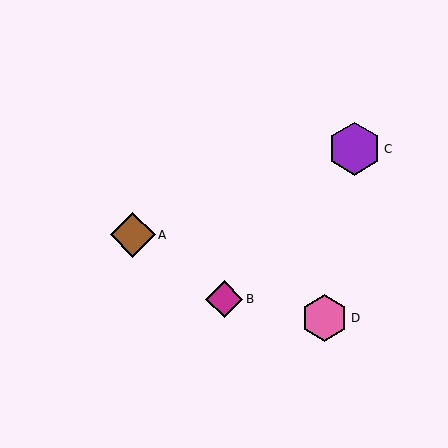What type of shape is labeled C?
Shape C is a purple hexagon.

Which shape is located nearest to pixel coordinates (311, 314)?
The pink hexagon (labeled D) at (325, 318) is nearest to that location.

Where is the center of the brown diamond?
The center of the brown diamond is at (133, 235).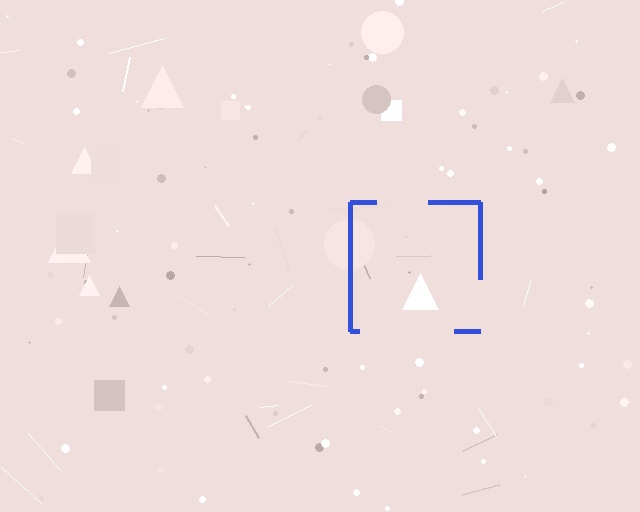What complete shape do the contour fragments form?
The contour fragments form a square.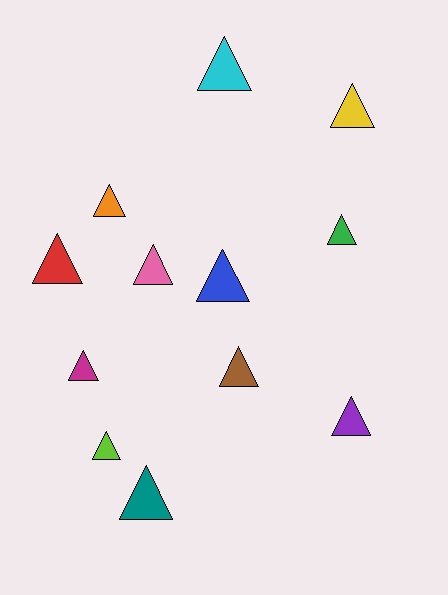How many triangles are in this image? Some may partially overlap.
There are 12 triangles.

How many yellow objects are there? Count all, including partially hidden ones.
There is 1 yellow object.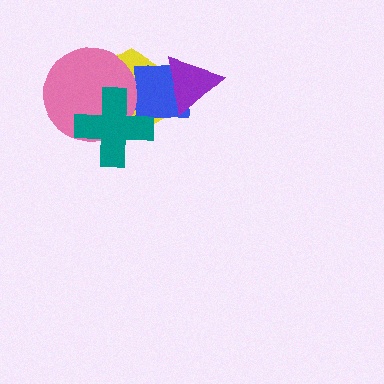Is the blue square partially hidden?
Yes, it is partially covered by another shape.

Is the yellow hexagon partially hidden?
Yes, it is partially covered by another shape.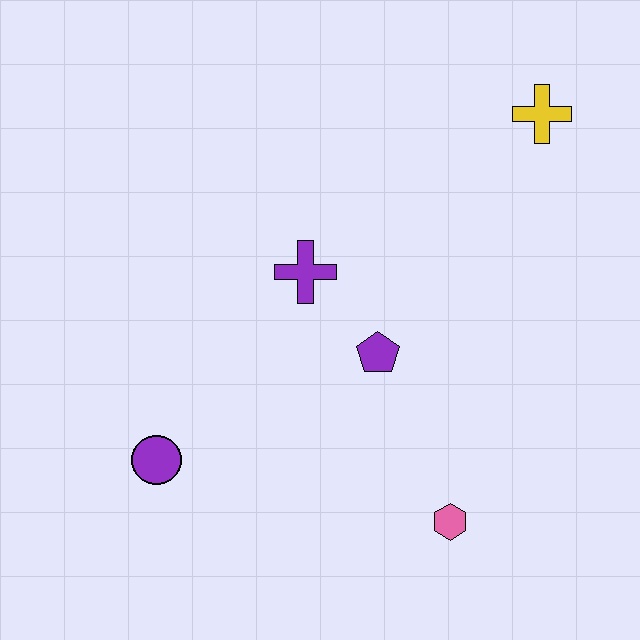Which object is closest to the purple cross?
The purple pentagon is closest to the purple cross.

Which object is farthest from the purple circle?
The yellow cross is farthest from the purple circle.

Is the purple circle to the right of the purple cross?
No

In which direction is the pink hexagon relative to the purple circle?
The pink hexagon is to the right of the purple circle.